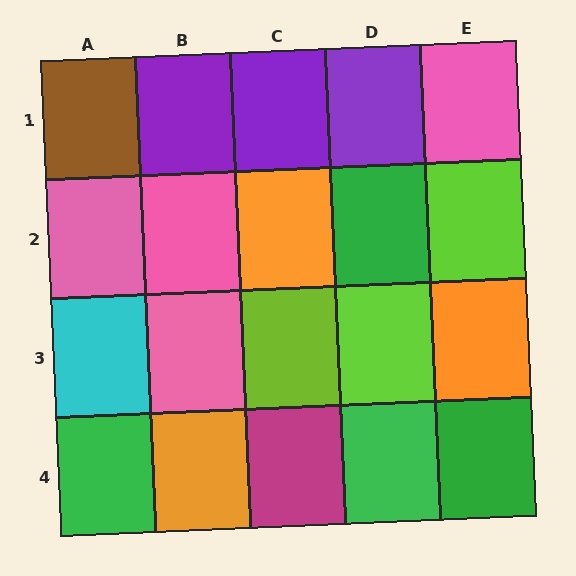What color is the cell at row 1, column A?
Brown.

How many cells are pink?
4 cells are pink.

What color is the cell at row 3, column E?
Orange.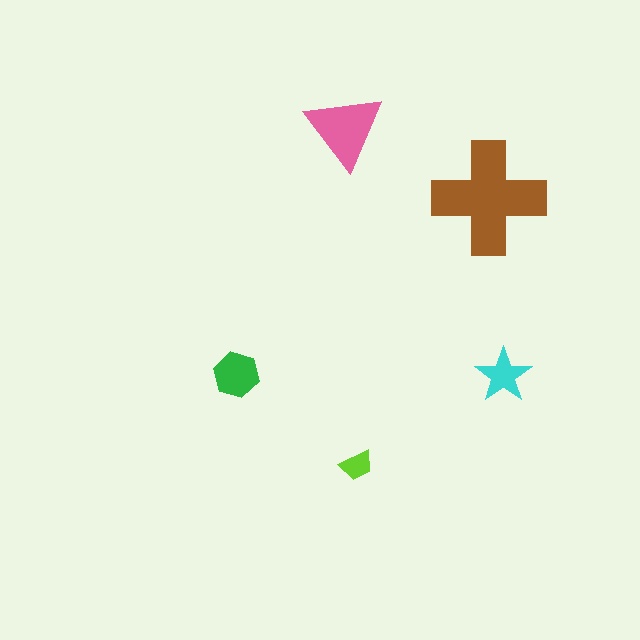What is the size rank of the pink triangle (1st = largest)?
2nd.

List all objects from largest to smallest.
The brown cross, the pink triangle, the green hexagon, the cyan star, the lime trapezoid.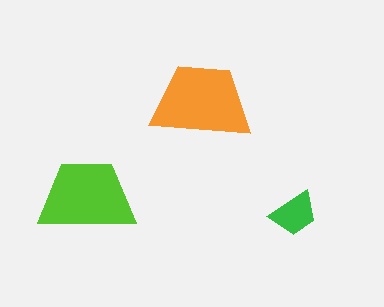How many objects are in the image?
There are 3 objects in the image.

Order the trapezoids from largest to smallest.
the orange one, the lime one, the green one.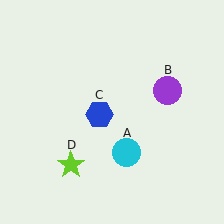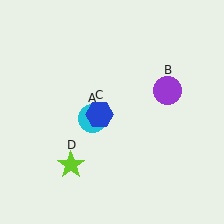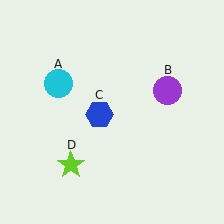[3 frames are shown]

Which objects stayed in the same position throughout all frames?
Purple circle (object B) and blue hexagon (object C) and lime star (object D) remained stationary.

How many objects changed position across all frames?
1 object changed position: cyan circle (object A).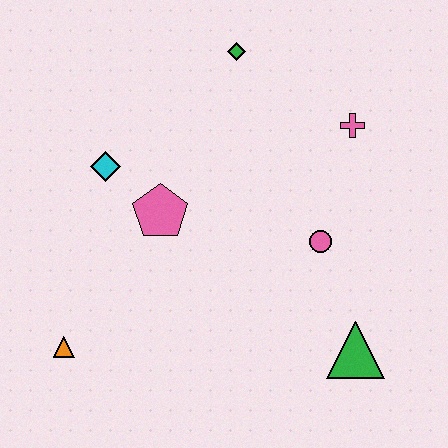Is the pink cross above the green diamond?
No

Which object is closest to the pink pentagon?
The cyan diamond is closest to the pink pentagon.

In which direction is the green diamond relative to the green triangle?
The green diamond is above the green triangle.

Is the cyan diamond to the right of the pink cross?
No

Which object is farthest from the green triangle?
The green diamond is farthest from the green triangle.